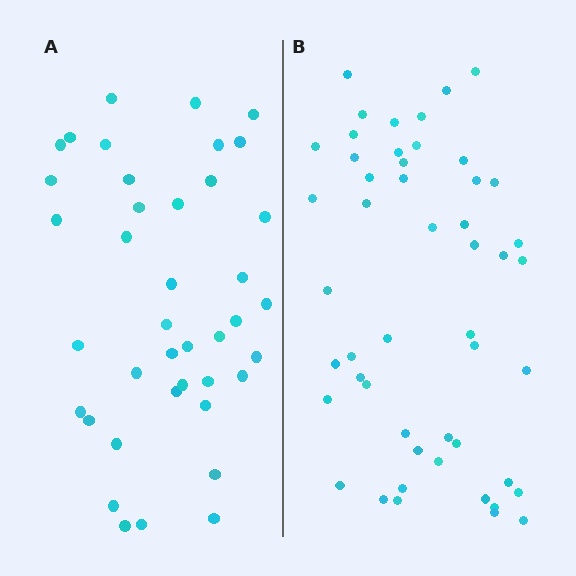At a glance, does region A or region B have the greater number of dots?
Region B (the right region) has more dots.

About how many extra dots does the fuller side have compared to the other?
Region B has roughly 10 or so more dots than region A.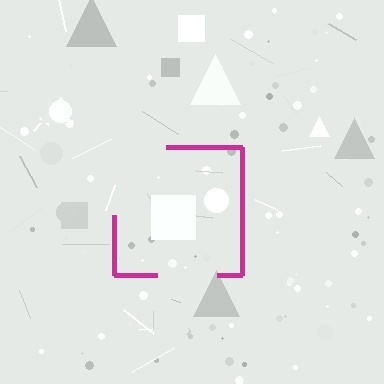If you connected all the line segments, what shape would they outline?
They would outline a square.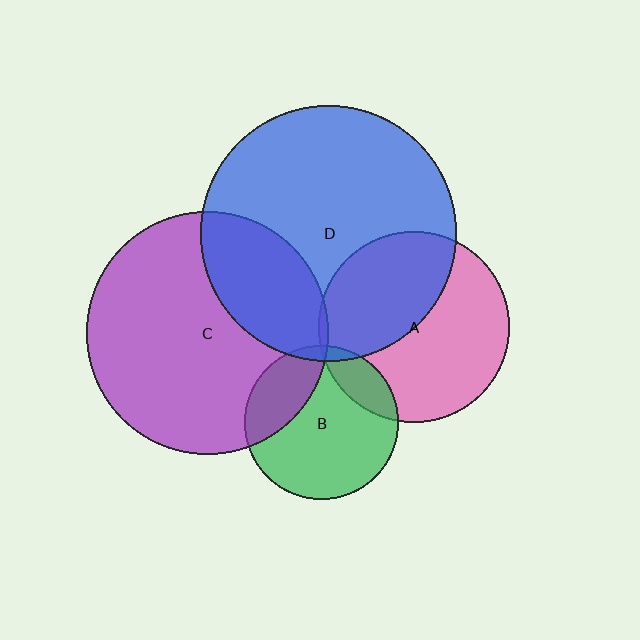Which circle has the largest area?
Circle D (blue).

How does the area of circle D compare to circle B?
Approximately 2.8 times.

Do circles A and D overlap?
Yes.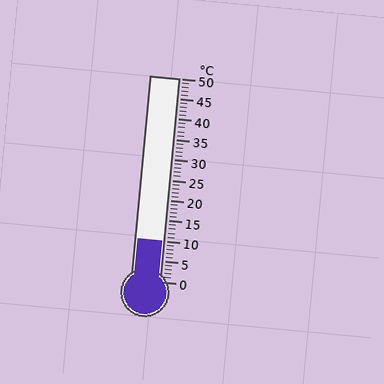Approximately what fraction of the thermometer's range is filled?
The thermometer is filled to approximately 20% of its range.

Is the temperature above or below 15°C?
The temperature is below 15°C.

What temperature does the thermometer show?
The thermometer shows approximately 10°C.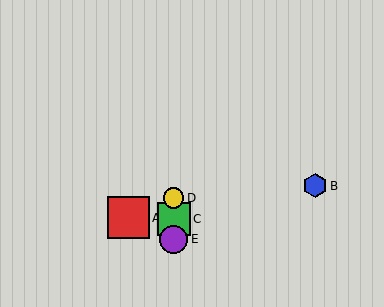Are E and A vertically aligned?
No, E is at x≈174 and A is at x≈128.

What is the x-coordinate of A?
Object A is at x≈128.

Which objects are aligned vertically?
Objects C, D, E are aligned vertically.